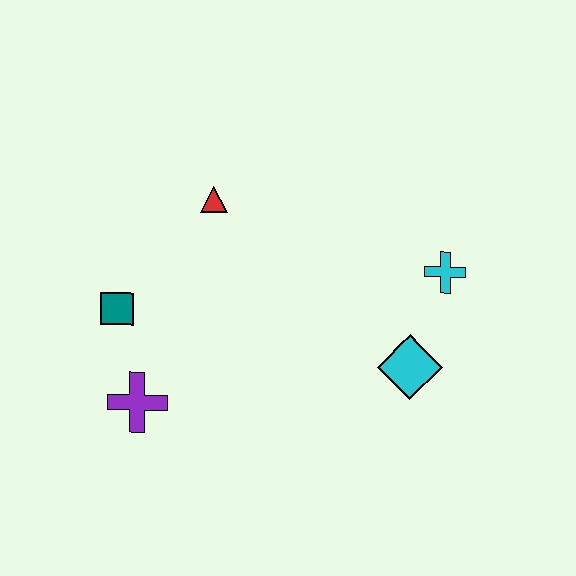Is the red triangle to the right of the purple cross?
Yes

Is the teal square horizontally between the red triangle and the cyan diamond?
No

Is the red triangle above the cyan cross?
Yes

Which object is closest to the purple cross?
The teal square is closest to the purple cross.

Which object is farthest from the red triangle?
The cyan diamond is farthest from the red triangle.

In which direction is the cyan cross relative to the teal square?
The cyan cross is to the right of the teal square.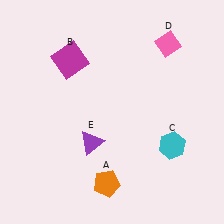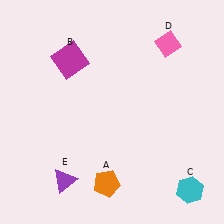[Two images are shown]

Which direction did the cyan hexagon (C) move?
The cyan hexagon (C) moved down.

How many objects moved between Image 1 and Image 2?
2 objects moved between the two images.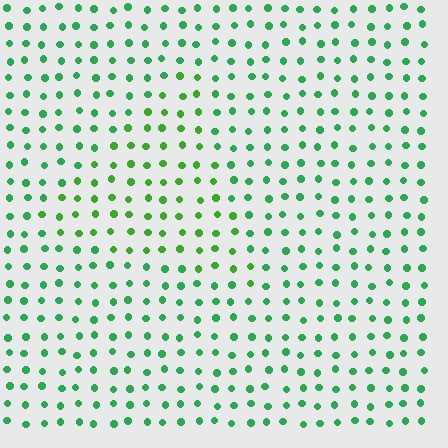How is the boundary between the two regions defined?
The boundary is defined purely by a slight shift in hue (about 27 degrees). Spacing, size, and orientation are identical on both sides.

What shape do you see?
I see a triangle.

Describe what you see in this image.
The image is filled with small green elements in a uniform arrangement. A triangle-shaped region is visible where the elements are tinted to a slightly different hue, forming a subtle color boundary.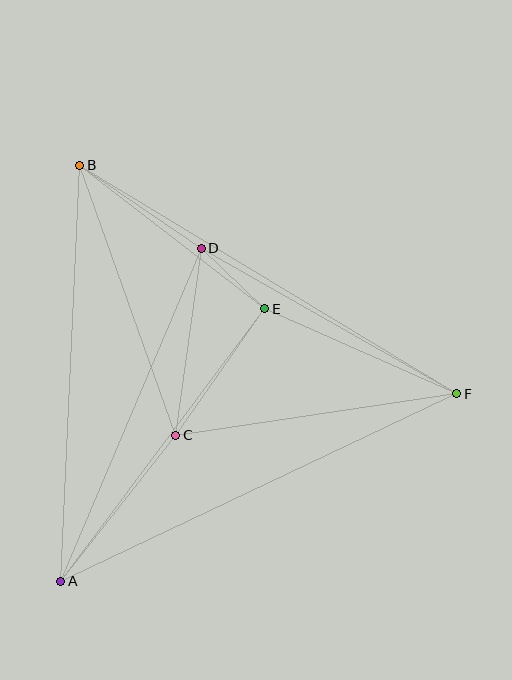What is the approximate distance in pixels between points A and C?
The distance between A and C is approximately 186 pixels.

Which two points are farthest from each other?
Points B and F are farthest from each other.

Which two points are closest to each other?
Points D and E are closest to each other.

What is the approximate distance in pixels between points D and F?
The distance between D and F is approximately 294 pixels.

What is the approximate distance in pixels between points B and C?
The distance between B and C is approximately 286 pixels.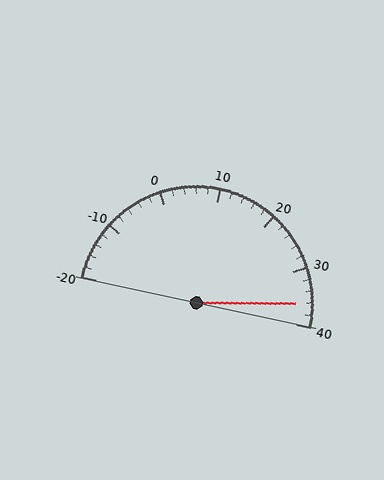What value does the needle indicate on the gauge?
The needle indicates approximately 36.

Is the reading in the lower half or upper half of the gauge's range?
The reading is in the upper half of the range (-20 to 40).